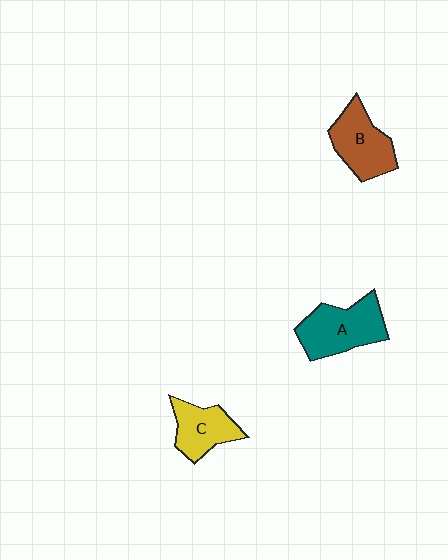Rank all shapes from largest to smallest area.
From largest to smallest: A (teal), B (brown), C (yellow).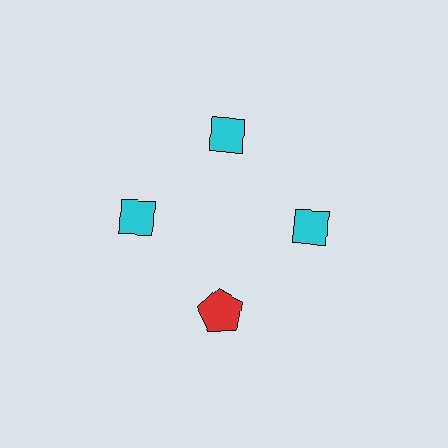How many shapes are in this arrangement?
There are 4 shapes arranged in a ring pattern.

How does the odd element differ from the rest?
It differs in both color (red instead of cyan) and shape (pentagon instead of diamond).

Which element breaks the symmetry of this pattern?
The red pentagon at roughly the 6 o'clock position breaks the symmetry. All other shapes are cyan diamonds.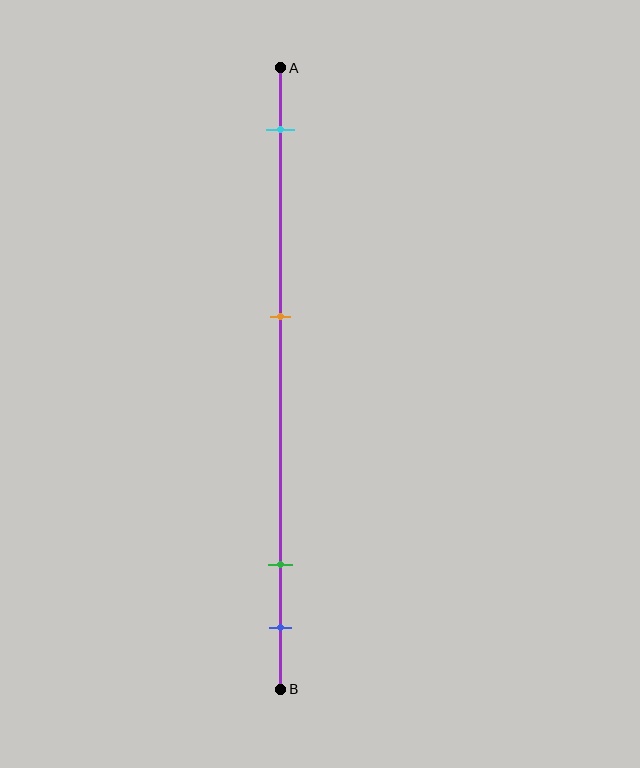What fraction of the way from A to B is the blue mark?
The blue mark is approximately 90% (0.9) of the way from A to B.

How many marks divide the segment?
There are 4 marks dividing the segment.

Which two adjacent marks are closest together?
The green and blue marks are the closest adjacent pair.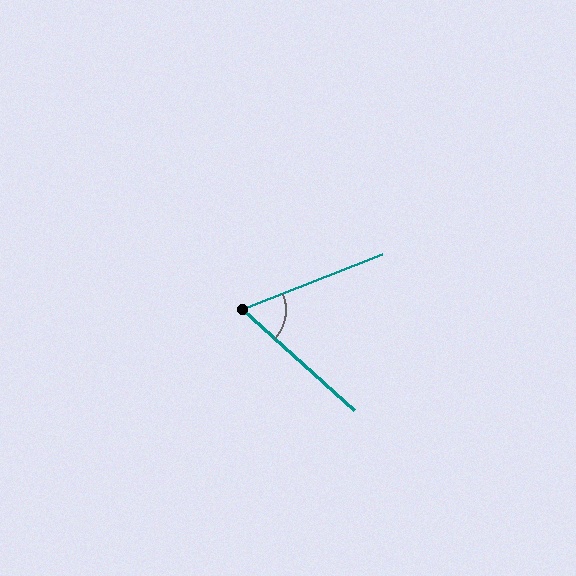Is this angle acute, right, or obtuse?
It is acute.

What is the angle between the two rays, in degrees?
Approximately 64 degrees.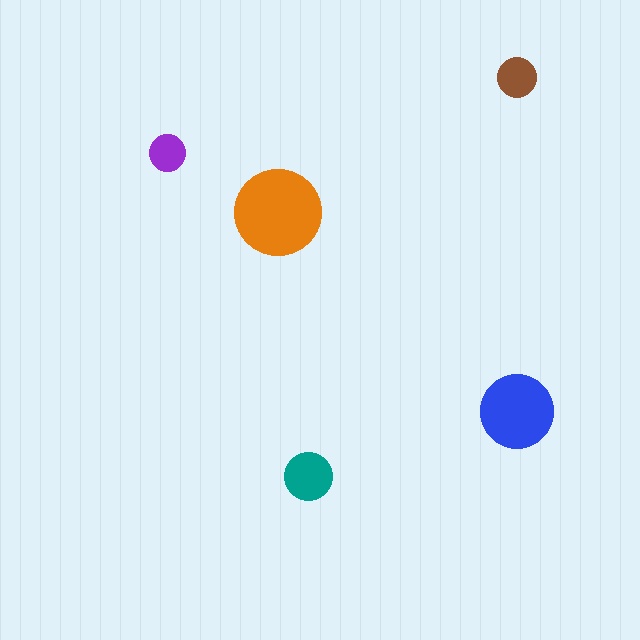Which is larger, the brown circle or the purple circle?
The brown one.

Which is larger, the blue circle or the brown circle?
The blue one.